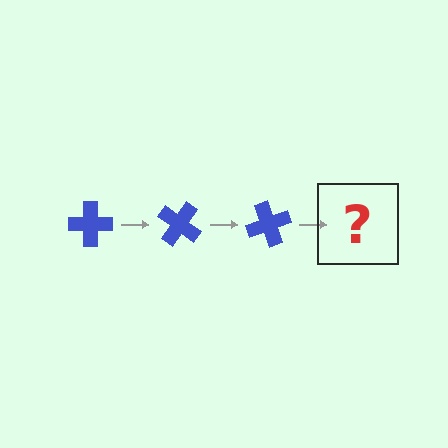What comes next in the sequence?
The next element should be a blue cross rotated 105 degrees.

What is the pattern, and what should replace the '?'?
The pattern is that the cross rotates 35 degrees each step. The '?' should be a blue cross rotated 105 degrees.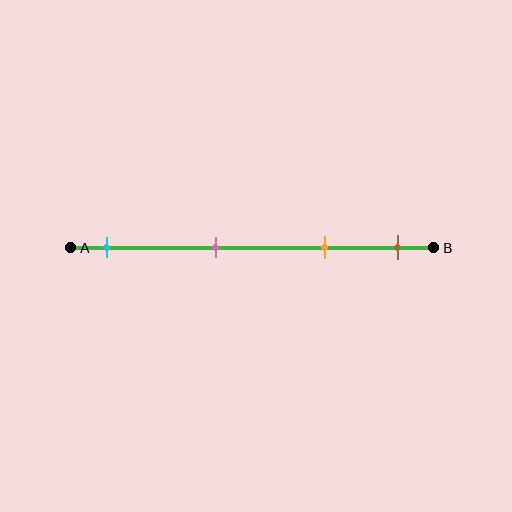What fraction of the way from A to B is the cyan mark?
The cyan mark is approximately 10% (0.1) of the way from A to B.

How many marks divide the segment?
There are 4 marks dividing the segment.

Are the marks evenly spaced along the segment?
No, the marks are not evenly spaced.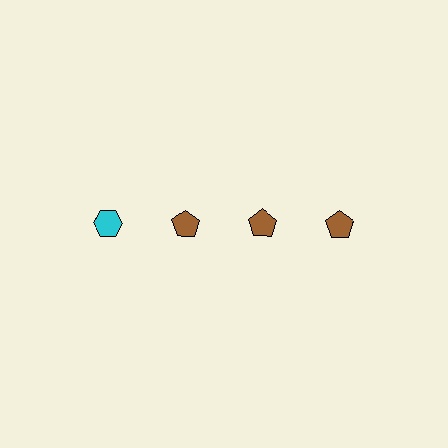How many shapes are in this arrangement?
There are 4 shapes arranged in a grid pattern.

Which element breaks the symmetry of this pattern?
The cyan hexagon in the top row, leftmost column breaks the symmetry. All other shapes are brown pentagons.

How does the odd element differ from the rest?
It differs in both color (cyan instead of brown) and shape (hexagon instead of pentagon).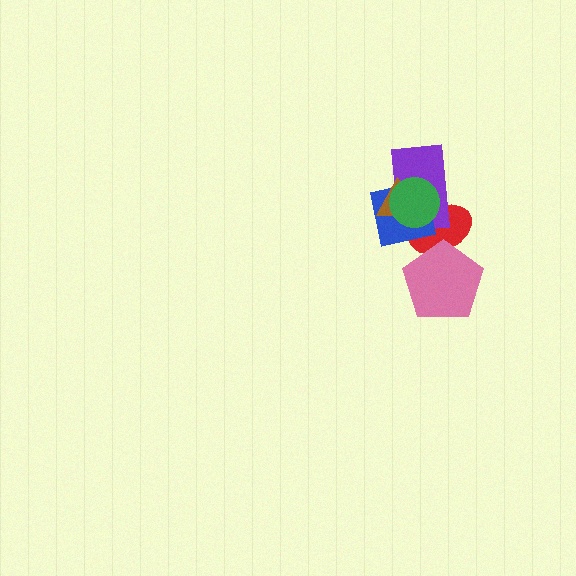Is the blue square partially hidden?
Yes, it is partially covered by another shape.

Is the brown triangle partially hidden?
Yes, it is partially covered by another shape.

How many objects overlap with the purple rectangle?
4 objects overlap with the purple rectangle.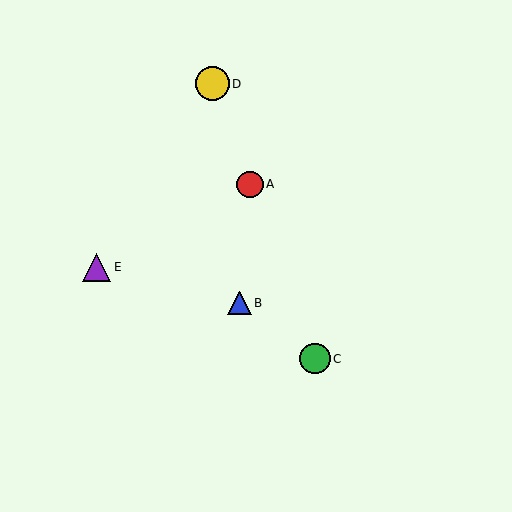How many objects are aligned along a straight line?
3 objects (A, C, D) are aligned along a straight line.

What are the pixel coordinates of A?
Object A is at (250, 184).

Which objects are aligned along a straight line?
Objects A, C, D are aligned along a straight line.